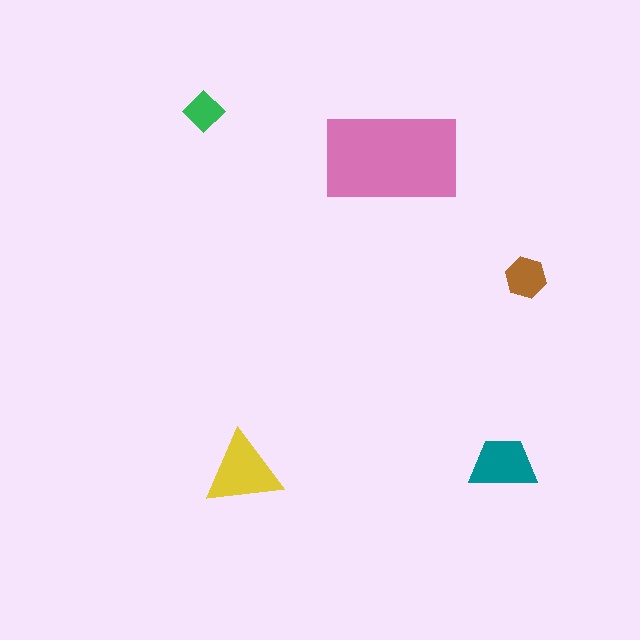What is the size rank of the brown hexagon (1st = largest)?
4th.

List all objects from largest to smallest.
The pink rectangle, the yellow triangle, the teal trapezoid, the brown hexagon, the green diamond.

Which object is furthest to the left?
The green diamond is leftmost.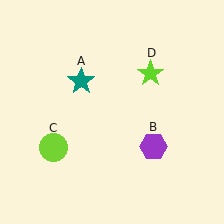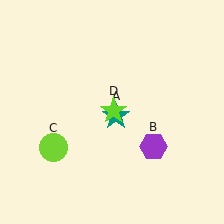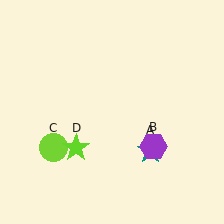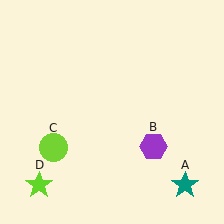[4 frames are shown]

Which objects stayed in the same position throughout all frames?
Purple hexagon (object B) and lime circle (object C) remained stationary.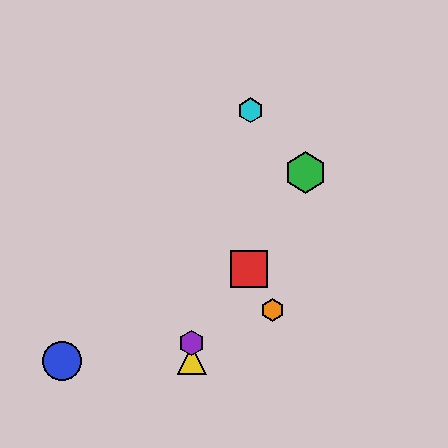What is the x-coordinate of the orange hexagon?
The orange hexagon is at x≈272.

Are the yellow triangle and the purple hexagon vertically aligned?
Yes, both are at x≈192.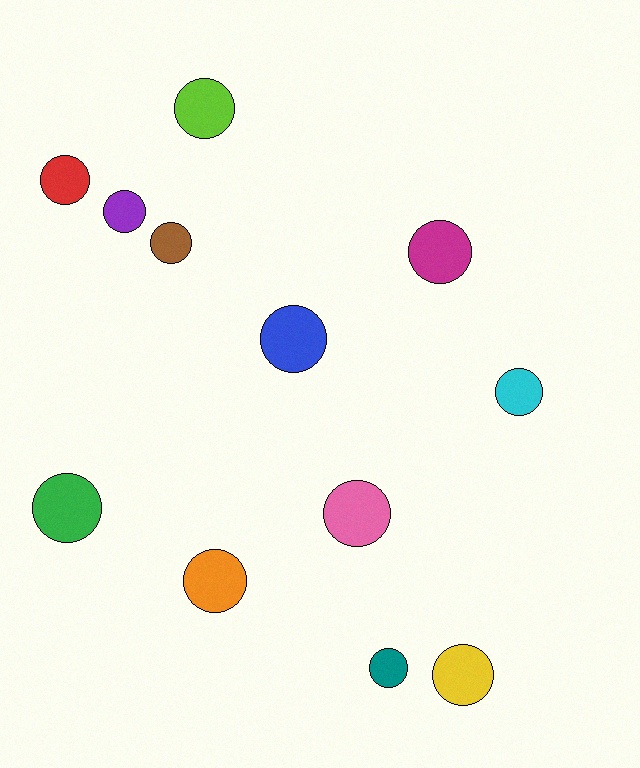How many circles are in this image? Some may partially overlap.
There are 12 circles.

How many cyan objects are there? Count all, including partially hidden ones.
There is 1 cyan object.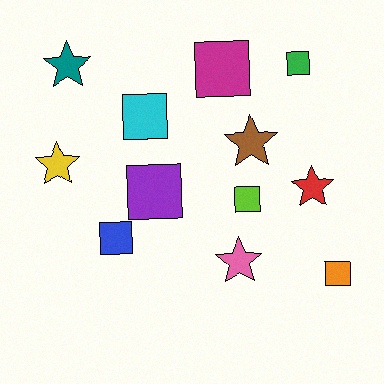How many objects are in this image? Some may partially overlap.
There are 12 objects.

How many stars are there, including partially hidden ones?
There are 5 stars.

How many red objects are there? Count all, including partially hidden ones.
There is 1 red object.